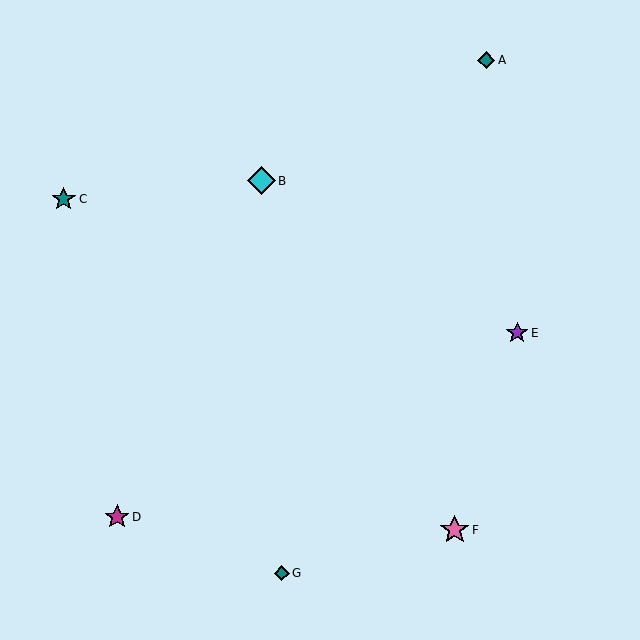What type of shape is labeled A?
Shape A is a teal diamond.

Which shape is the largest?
The pink star (labeled F) is the largest.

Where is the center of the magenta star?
The center of the magenta star is at (117, 517).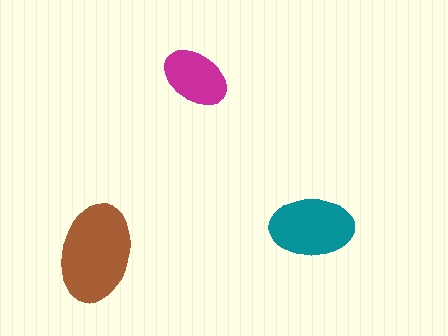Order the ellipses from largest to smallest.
the brown one, the teal one, the magenta one.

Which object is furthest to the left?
The brown ellipse is leftmost.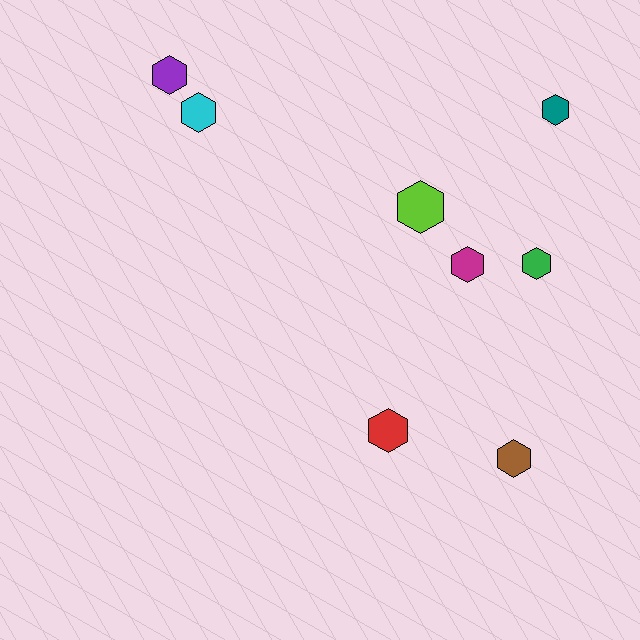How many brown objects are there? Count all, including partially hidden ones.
There is 1 brown object.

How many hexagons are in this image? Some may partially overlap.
There are 8 hexagons.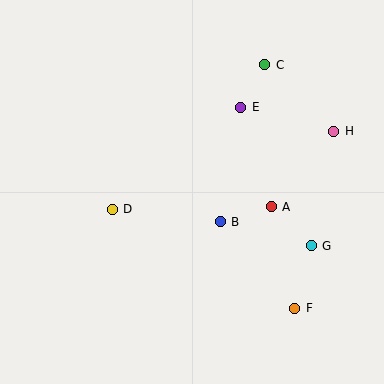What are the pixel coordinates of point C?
Point C is at (265, 65).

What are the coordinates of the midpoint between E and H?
The midpoint between E and H is at (287, 119).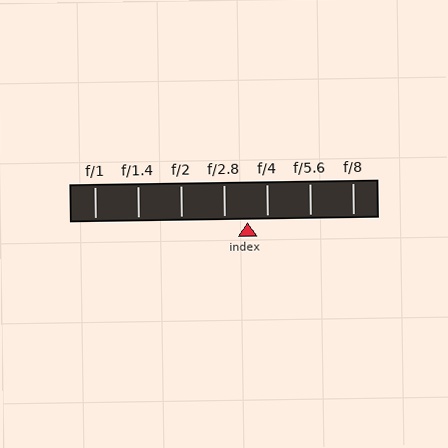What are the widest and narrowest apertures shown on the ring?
The widest aperture shown is f/1 and the narrowest is f/8.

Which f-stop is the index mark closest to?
The index mark is closest to f/4.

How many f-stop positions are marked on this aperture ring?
There are 7 f-stop positions marked.